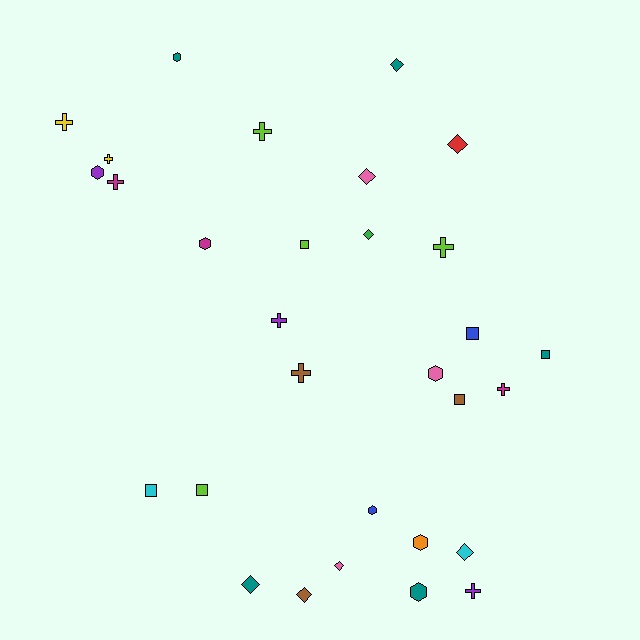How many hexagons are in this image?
There are 7 hexagons.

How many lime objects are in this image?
There are 4 lime objects.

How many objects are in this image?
There are 30 objects.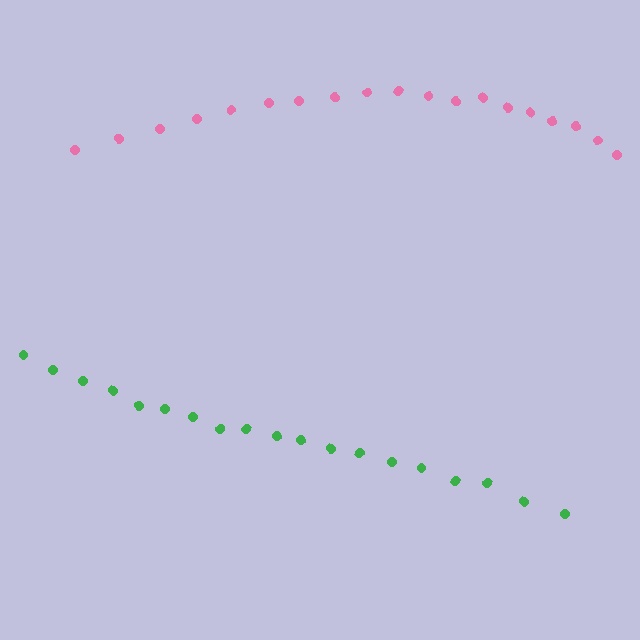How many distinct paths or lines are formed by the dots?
There are 2 distinct paths.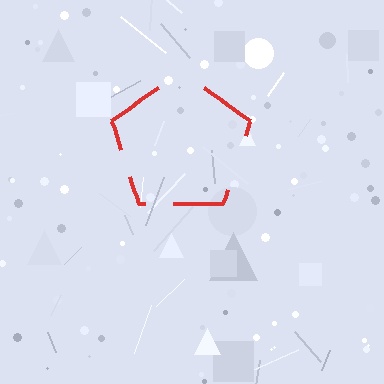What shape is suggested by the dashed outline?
The dashed outline suggests a pentagon.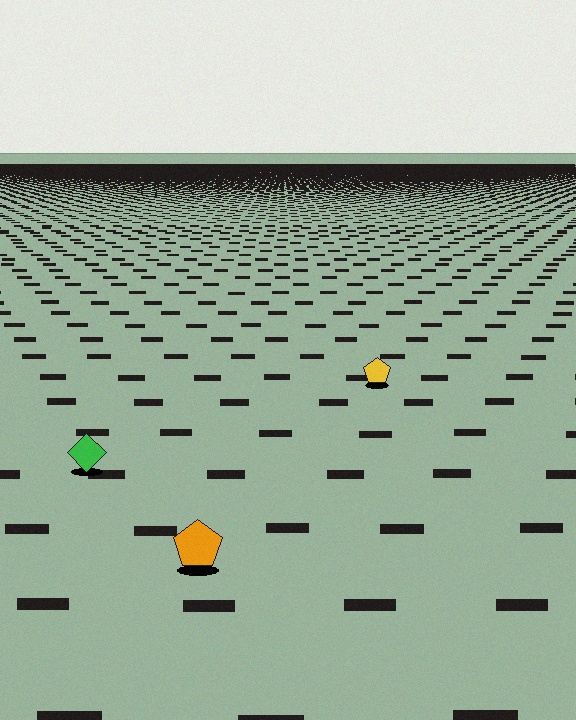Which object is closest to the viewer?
The orange pentagon is closest. The texture marks near it are larger and more spread out.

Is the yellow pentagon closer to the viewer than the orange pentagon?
No. The orange pentagon is closer — you can tell from the texture gradient: the ground texture is coarser near it.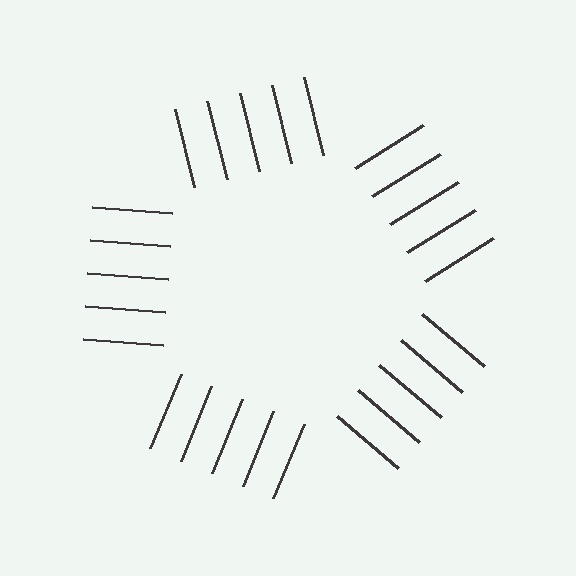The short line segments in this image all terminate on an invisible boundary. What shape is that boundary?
An illusory pentagon — the line segments terminate on its edges but no continuous stroke is drawn.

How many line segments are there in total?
25 — 5 along each of the 5 edges.